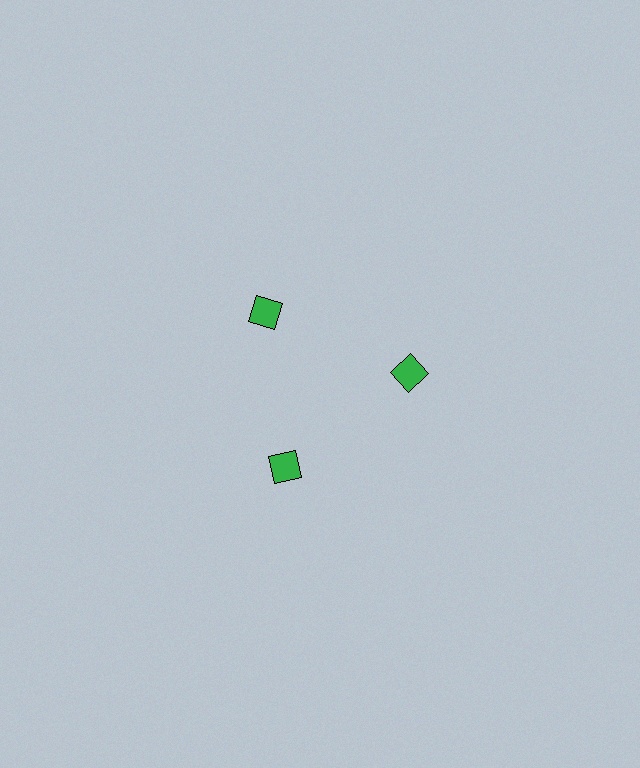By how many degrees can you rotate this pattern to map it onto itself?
The pattern maps onto itself every 120 degrees of rotation.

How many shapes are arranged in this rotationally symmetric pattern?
There are 3 shapes, arranged in 3 groups of 1.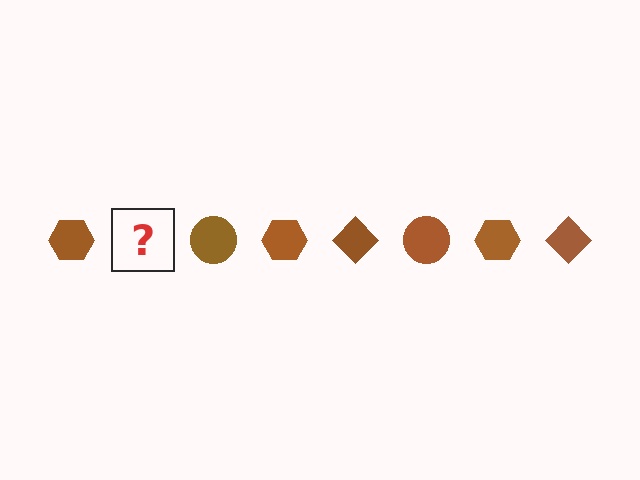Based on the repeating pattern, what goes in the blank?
The blank should be a brown diamond.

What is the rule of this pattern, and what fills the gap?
The rule is that the pattern cycles through hexagon, diamond, circle shapes in brown. The gap should be filled with a brown diamond.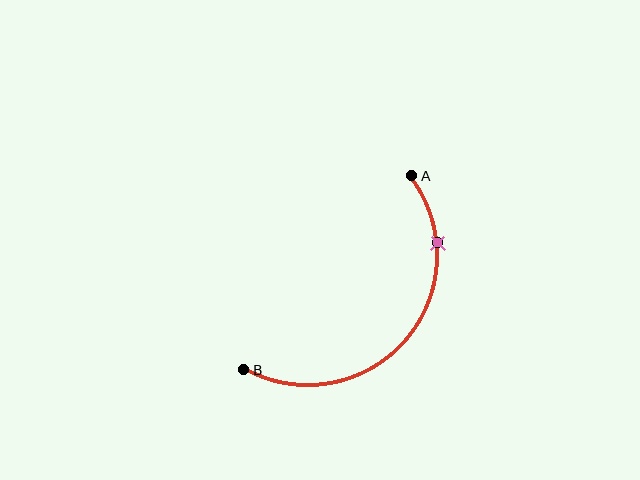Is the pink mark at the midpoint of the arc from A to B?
No. The pink mark lies on the arc but is closer to endpoint A. The arc midpoint would be at the point on the curve equidistant along the arc from both A and B.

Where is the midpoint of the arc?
The arc midpoint is the point on the curve farthest from the straight line joining A and B. It sits below and to the right of that line.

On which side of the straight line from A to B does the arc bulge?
The arc bulges below and to the right of the straight line connecting A and B.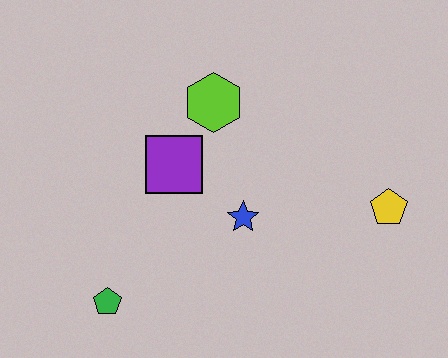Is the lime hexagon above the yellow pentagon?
Yes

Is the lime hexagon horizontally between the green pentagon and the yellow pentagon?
Yes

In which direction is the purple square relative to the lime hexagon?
The purple square is below the lime hexagon.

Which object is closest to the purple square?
The lime hexagon is closest to the purple square.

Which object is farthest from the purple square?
The yellow pentagon is farthest from the purple square.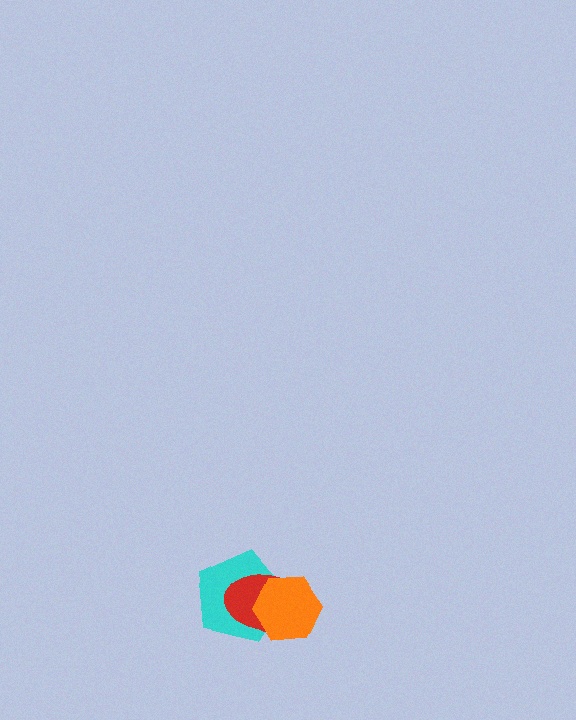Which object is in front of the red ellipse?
The orange hexagon is in front of the red ellipse.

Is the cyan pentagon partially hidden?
Yes, it is partially covered by another shape.